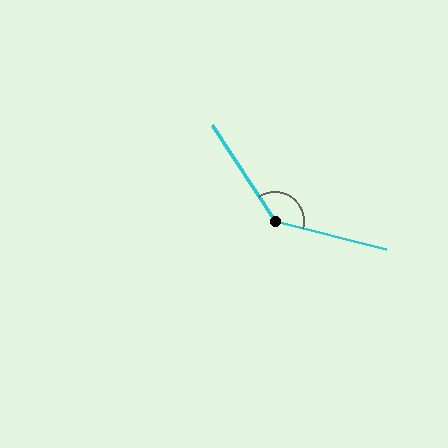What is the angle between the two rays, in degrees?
Approximately 137 degrees.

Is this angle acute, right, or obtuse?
It is obtuse.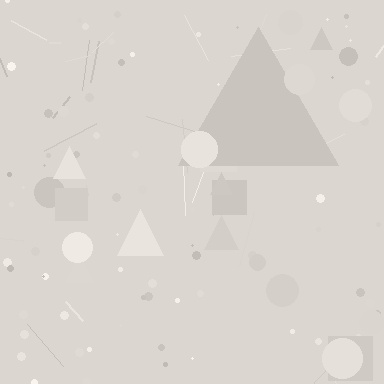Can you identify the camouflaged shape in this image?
The camouflaged shape is a triangle.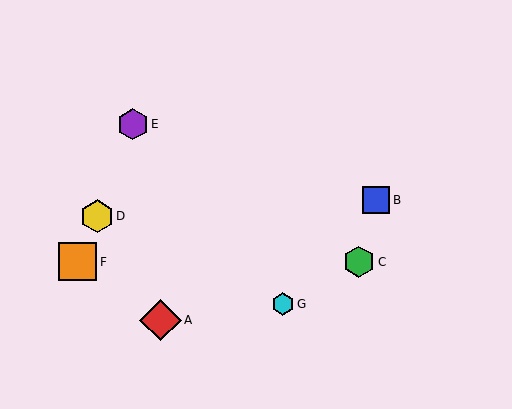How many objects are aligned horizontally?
2 objects (C, F) are aligned horizontally.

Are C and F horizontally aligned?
Yes, both are at y≈262.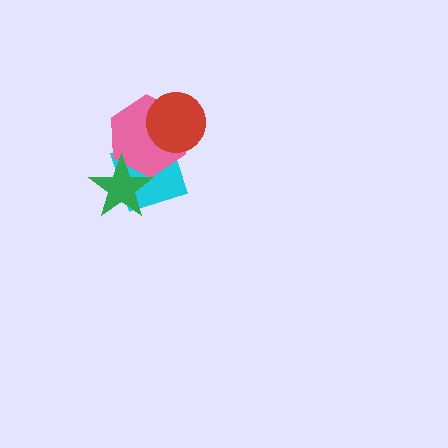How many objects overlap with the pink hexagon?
3 objects overlap with the pink hexagon.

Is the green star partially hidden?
No, no other shape covers it.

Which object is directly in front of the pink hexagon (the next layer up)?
The green star is directly in front of the pink hexagon.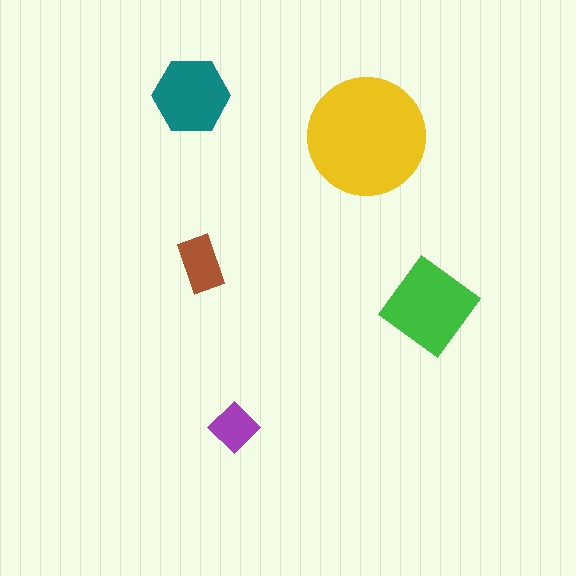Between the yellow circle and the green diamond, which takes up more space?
The yellow circle.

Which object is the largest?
The yellow circle.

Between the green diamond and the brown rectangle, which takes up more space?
The green diamond.